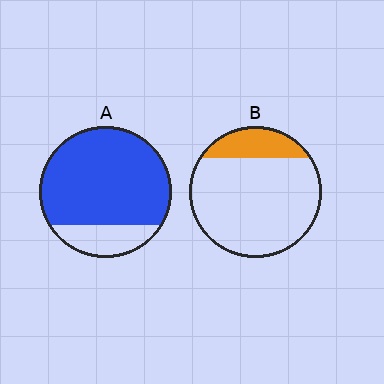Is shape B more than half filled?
No.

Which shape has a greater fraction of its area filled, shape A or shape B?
Shape A.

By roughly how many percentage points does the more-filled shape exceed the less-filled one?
By roughly 60 percentage points (A over B).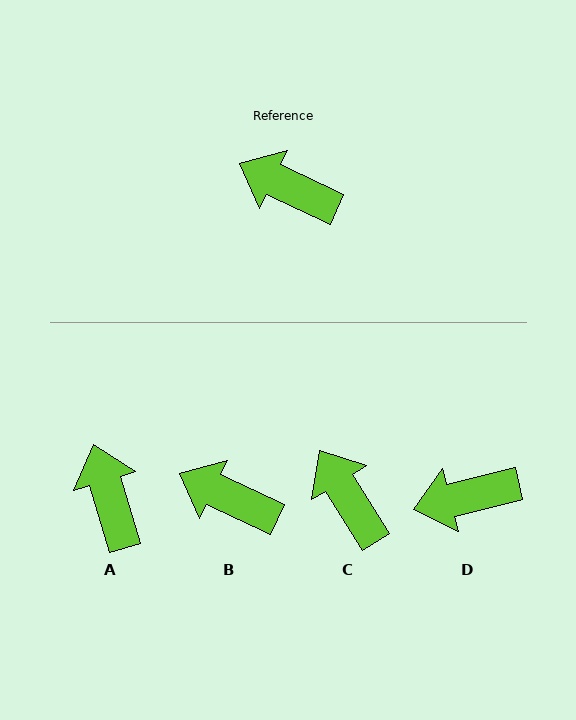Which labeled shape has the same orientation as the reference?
B.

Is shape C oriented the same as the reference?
No, it is off by about 33 degrees.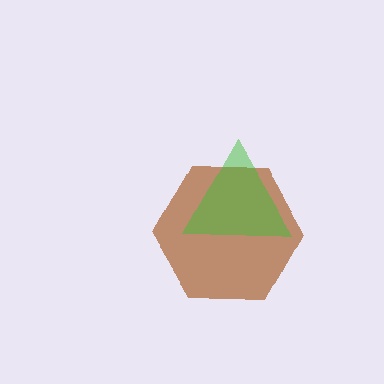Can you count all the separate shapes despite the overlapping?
Yes, there are 2 separate shapes.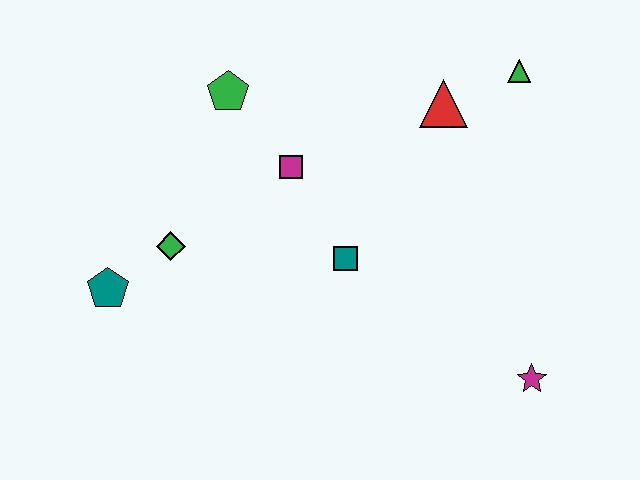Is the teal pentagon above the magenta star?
Yes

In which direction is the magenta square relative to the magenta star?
The magenta square is to the left of the magenta star.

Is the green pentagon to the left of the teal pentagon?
No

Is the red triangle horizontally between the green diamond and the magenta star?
Yes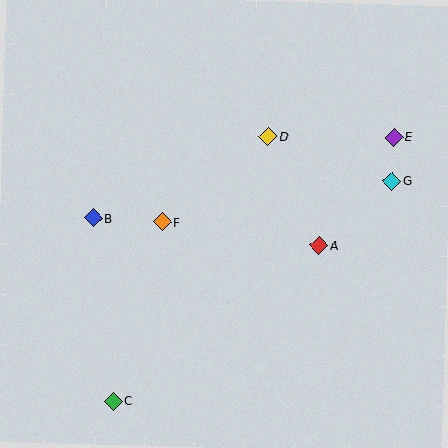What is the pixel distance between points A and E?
The distance between A and E is 132 pixels.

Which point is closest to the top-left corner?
Point B is closest to the top-left corner.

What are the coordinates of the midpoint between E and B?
The midpoint between E and B is at (244, 177).